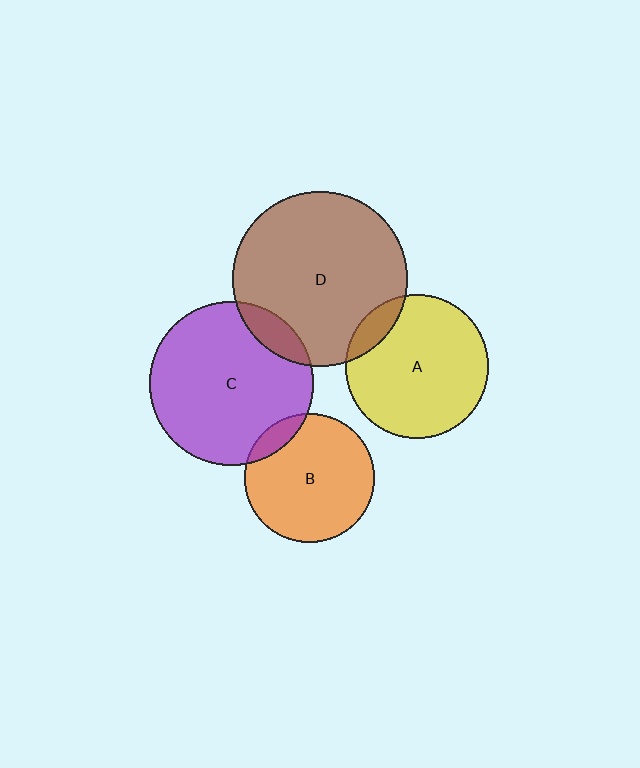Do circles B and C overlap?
Yes.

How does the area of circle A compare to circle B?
Approximately 1.2 times.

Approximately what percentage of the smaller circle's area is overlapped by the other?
Approximately 10%.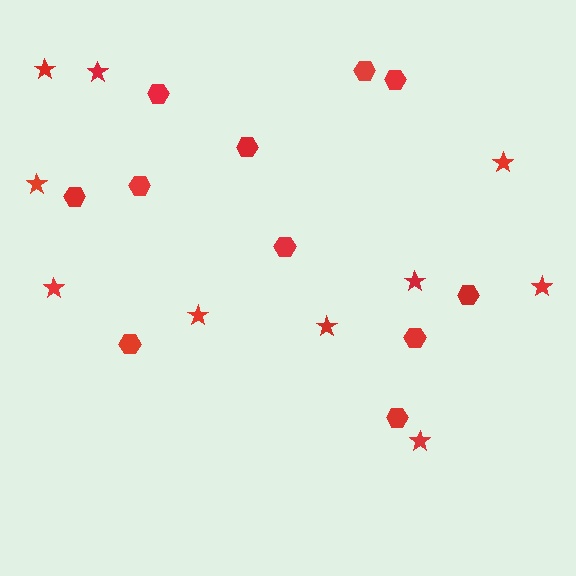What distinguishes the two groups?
There are 2 groups: one group of stars (10) and one group of hexagons (11).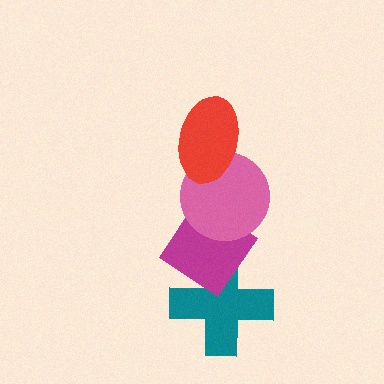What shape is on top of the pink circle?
The red ellipse is on top of the pink circle.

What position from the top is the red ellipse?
The red ellipse is 1st from the top.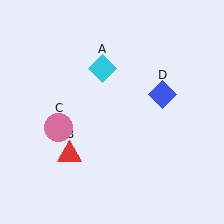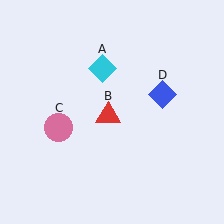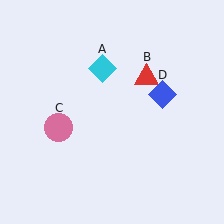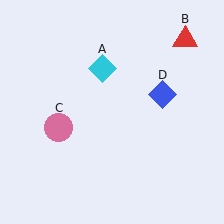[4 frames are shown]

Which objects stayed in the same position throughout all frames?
Cyan diamond (object A) and pink circle (object C) and blue diamond (object D) remained stationary.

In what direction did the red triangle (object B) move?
The red triangle (object B) moved up and to the right.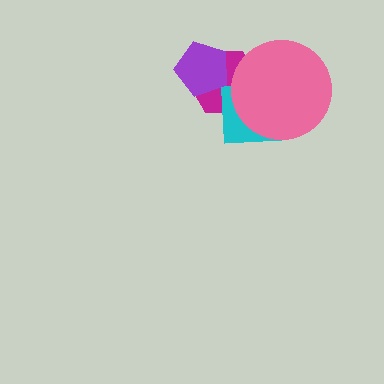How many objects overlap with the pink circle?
2 objects overlap with the pink circle.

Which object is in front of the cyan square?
The pink circle is in front of the cyan square.